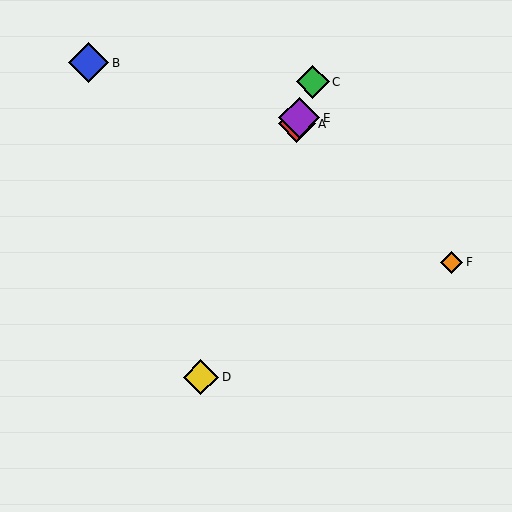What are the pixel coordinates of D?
Object D is at (201, 377).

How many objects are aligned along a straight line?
4 objects (A, C, D, E) are aligned along a straight line.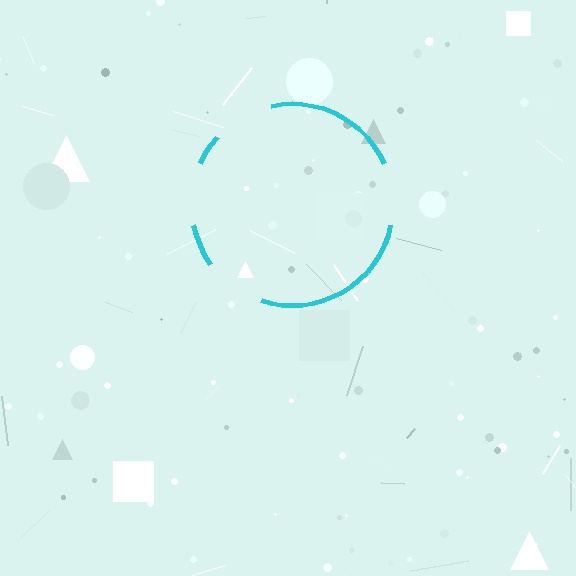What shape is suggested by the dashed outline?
The dashed outline suggests a circle.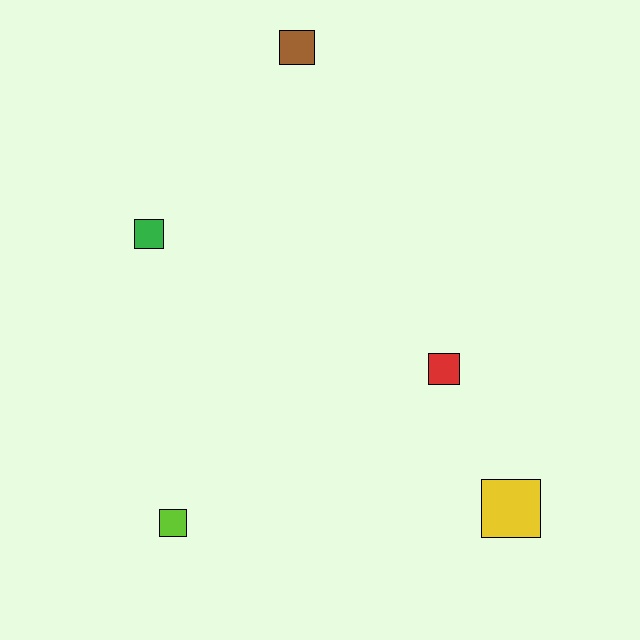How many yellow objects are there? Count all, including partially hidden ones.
There is 1 yellow object.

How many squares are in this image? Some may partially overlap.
There are 5 squares.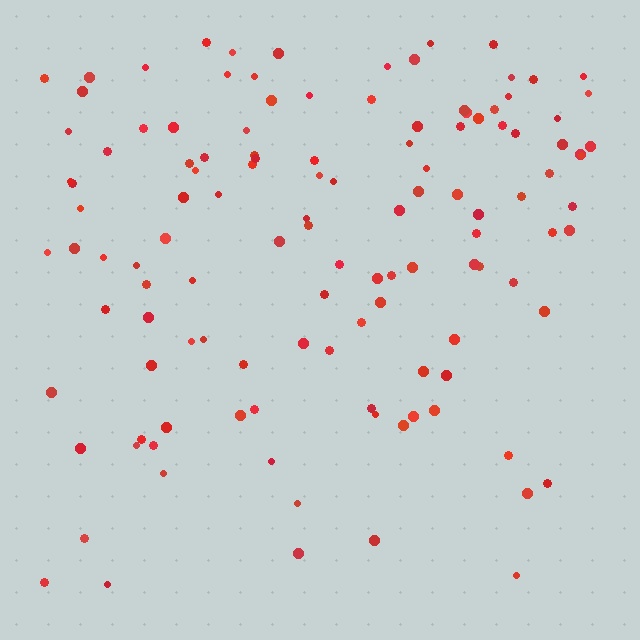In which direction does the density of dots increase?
From bottom to top, with the top side densest.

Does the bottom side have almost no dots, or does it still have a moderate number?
Still a moderate number, just noticeably fewer than the top.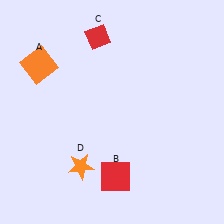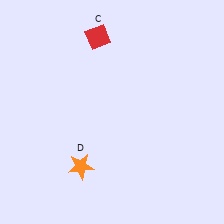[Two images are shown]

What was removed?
The orange square (A), the red square (B) were removed in Image 2.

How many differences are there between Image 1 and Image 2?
There are 2 differences between the two images.